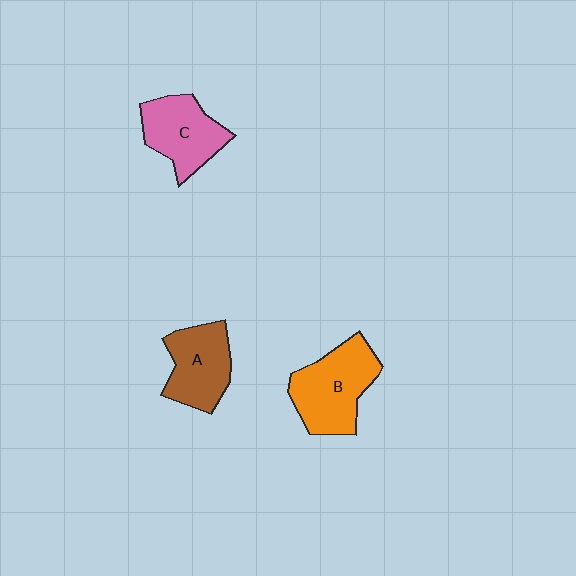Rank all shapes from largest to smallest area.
From largest to smallest: B (orange), C (pink), A (brown).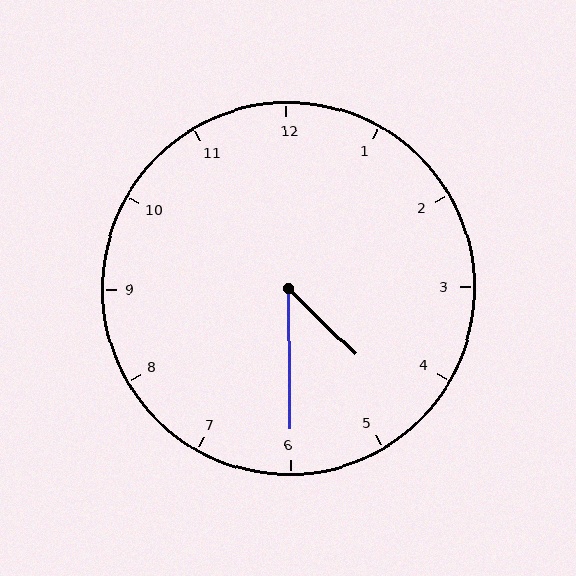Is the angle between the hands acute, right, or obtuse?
It is acute.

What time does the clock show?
4:30.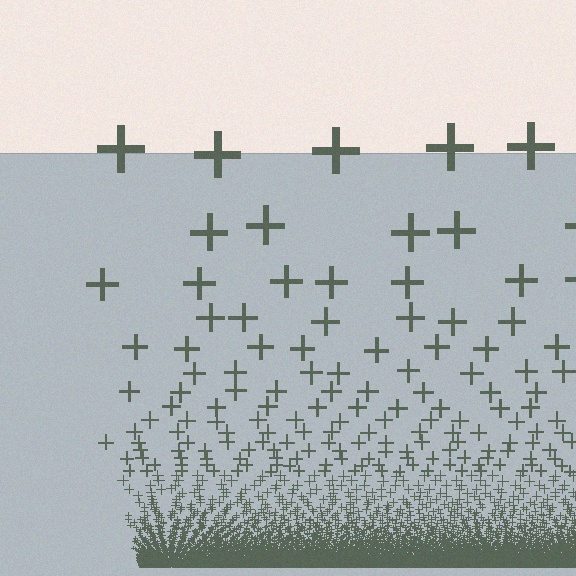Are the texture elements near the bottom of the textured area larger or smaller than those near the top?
Smaller. The gradient is inverted — elements near the bottom are smaller and denser.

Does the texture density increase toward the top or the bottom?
Density increases toward the bottom.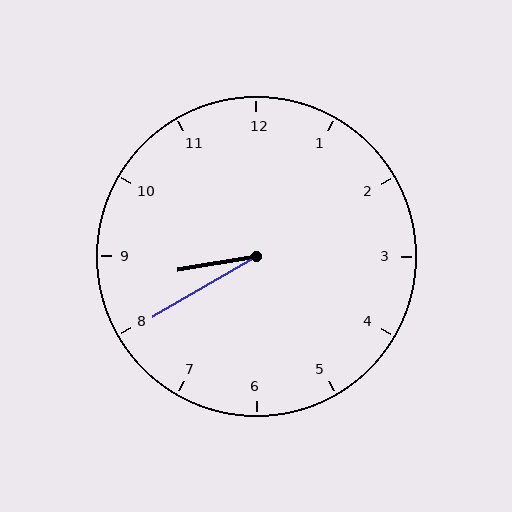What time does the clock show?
8:40.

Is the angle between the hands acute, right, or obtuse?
It is acute.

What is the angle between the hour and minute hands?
Approximately 20 degrees.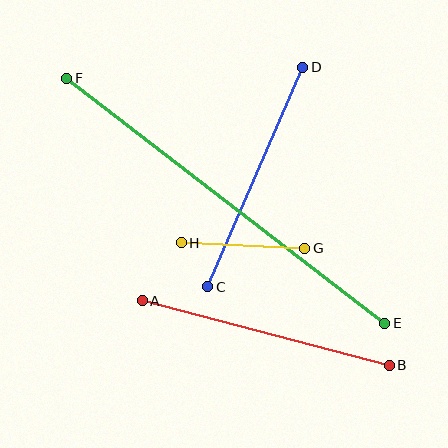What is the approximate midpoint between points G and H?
The midpoint is at approximately (243, 245) pixels.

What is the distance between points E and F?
The distance is approximately 401 pixels.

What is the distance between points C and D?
The distance is approximately 239 pixels.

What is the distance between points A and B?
The distance is approximately 255 pixels.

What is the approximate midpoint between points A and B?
The midpoint is at approximately (266, 333) pixels.